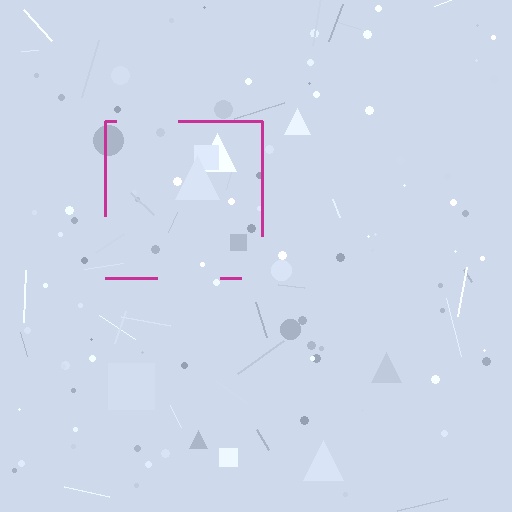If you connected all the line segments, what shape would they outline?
They would outline a square.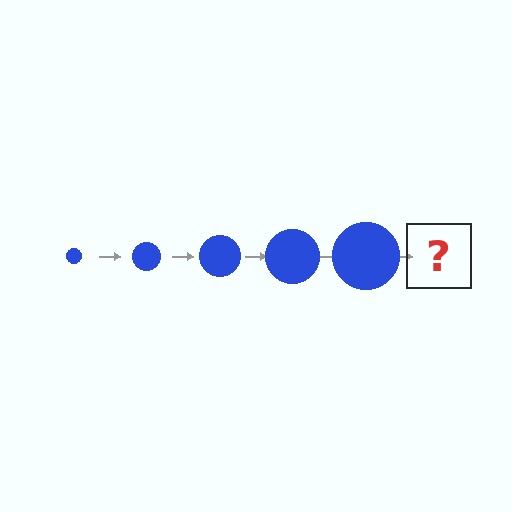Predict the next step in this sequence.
The next step is a blue circle, larger than the previous one.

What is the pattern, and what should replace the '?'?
The pattern is that the circle gets progressively larger each step. The '?' should be a blue circle, larger than the previous one.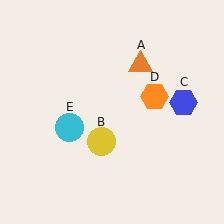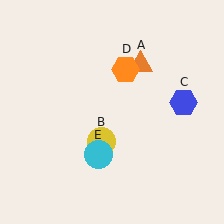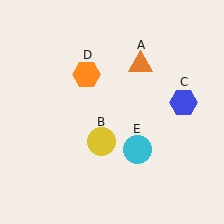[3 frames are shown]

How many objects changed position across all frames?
2 objects changed position: orange hexagon (object D), cyan circle (object E).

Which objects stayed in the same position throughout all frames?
Orange triangle (object A) and yellow circle (object B) and blue hexagon (object C) remained stationary.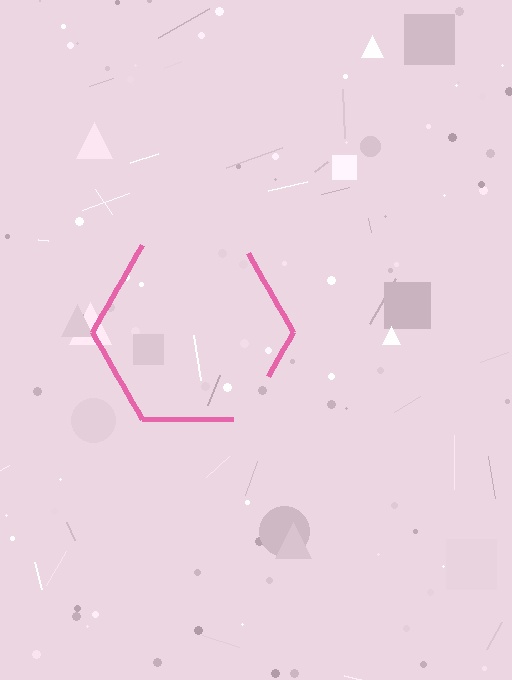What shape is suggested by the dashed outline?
The dashed outline suggests a hexagon.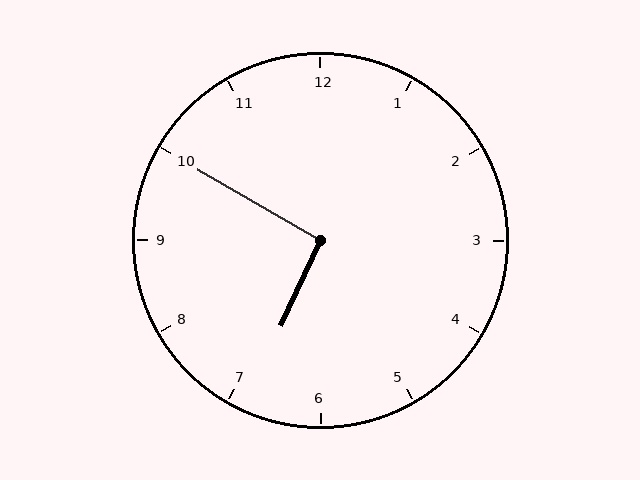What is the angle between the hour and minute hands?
Approximately 95 degrees.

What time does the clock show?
6:50.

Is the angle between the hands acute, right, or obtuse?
It is right.